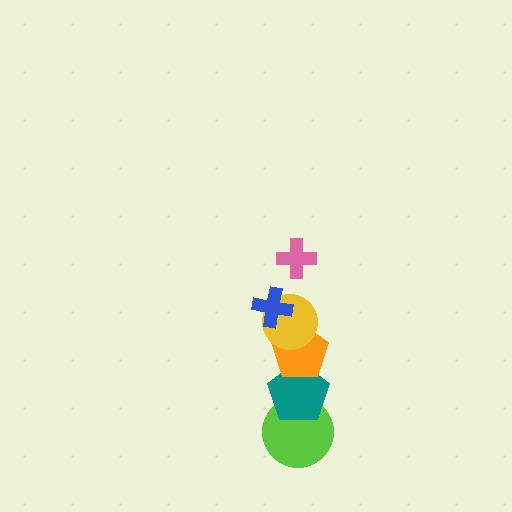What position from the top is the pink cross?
The pink cross is 1st from the top.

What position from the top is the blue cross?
The blue cross is 2nd from the top.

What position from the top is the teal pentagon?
The teal pentagon is 5th from the top.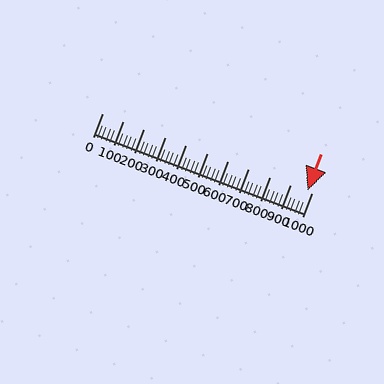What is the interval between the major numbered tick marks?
The major tick marks are spaced 100 units apart.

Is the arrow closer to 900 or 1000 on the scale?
The arrow is closer to 1000.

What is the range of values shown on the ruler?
The ruler shows values from 0 to 1000.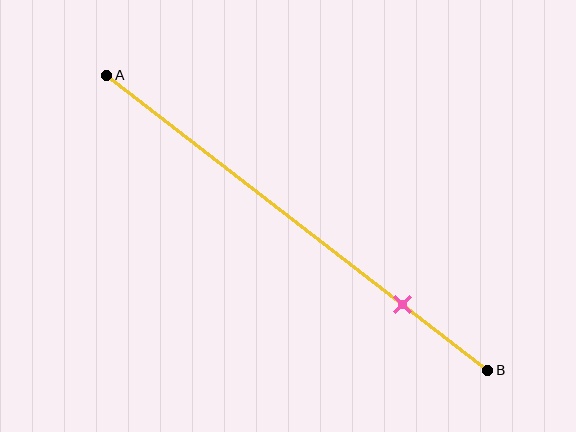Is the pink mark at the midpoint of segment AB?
No, the mark is at about 80% from A, not at the 50% midpoint.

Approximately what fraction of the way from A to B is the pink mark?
The pink mark is approximately 80% of the way from A to B.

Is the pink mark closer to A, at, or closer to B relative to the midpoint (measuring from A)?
The pink mark is closer to point B than the midpoint of segment AB.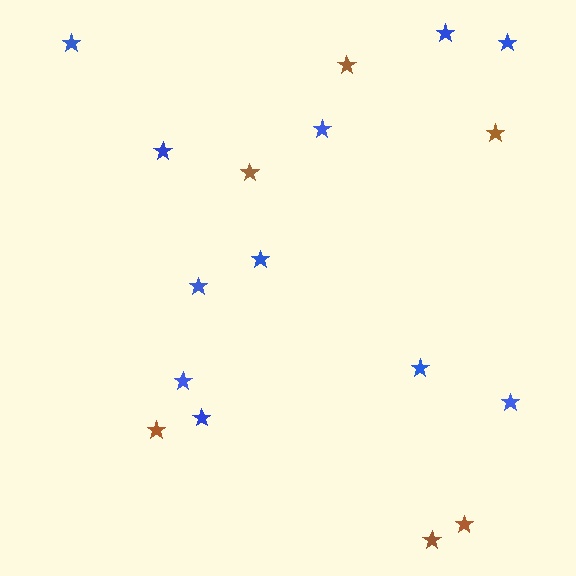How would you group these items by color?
There are 2 groups: one group of brown stars (6) and one group of blue stars (11).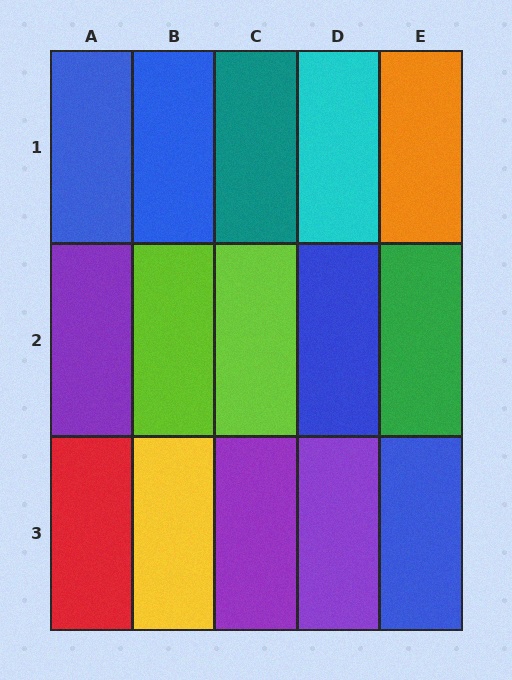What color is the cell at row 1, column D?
Cyan.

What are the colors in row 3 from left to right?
Red, yellow, purple, purple, blue.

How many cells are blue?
4 cells are blue.